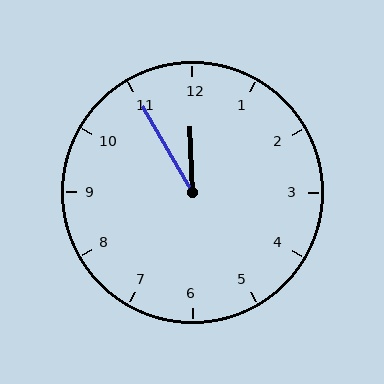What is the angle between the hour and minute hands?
Approximately 28 degrees.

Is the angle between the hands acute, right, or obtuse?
It is acute.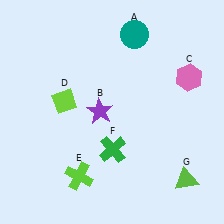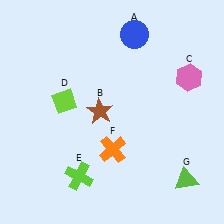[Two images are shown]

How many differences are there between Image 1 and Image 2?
There are 3 differences between the two images.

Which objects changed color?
A changed from teal to blue. B changed from purple to brown. F changed from green to orange.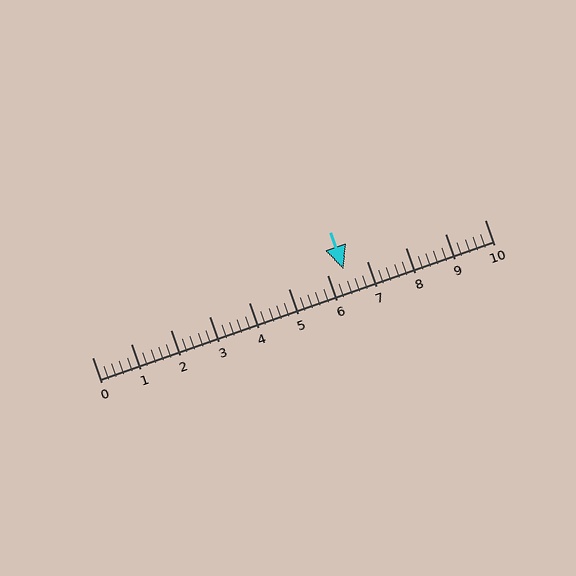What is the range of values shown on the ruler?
The ruler shows values from 0 to 10.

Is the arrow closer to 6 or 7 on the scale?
The arrow is closer to 6.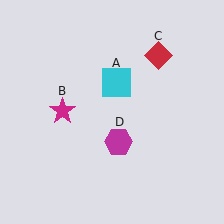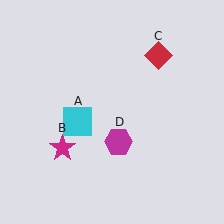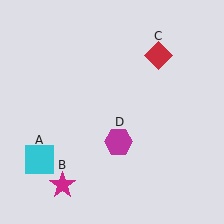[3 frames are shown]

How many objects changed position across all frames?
2 objects changed position: cyan square (object A), magenta star (object B).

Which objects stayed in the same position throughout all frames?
Red diamond (object C) and magenta hexagon (object D) remained stationary.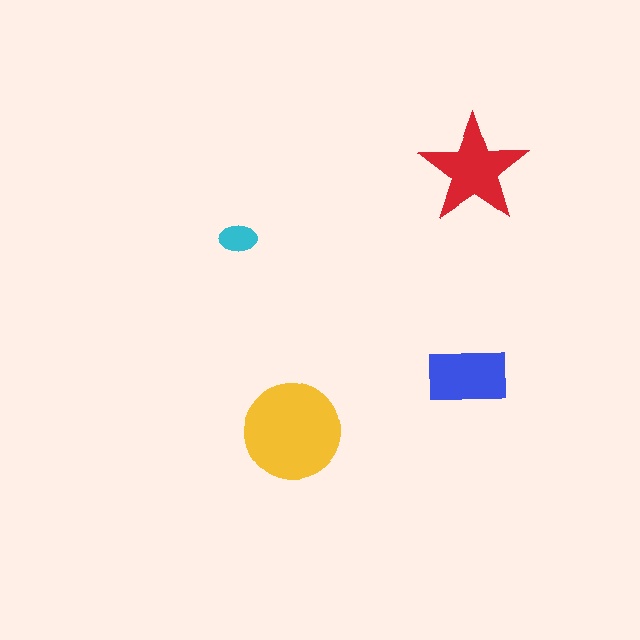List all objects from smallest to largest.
The cyan ellipse, the blue rectangle, the red star, the yellow circle.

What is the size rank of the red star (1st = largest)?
2nd.